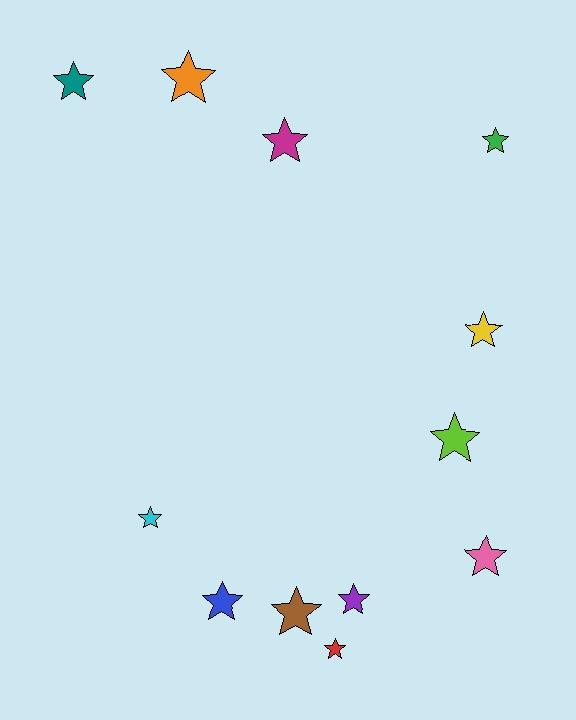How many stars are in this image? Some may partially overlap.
There are 12 stars.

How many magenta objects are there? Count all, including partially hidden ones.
There is 1 magenta object.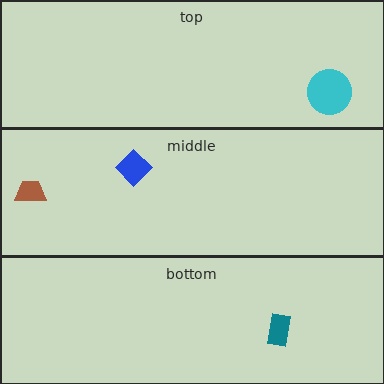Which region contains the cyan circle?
The top region.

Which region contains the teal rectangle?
The bottom region.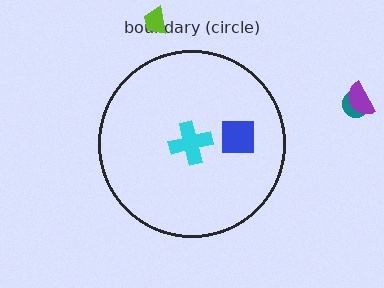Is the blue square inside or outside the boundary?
Inside.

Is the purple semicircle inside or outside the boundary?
Outside.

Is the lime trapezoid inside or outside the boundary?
Outside.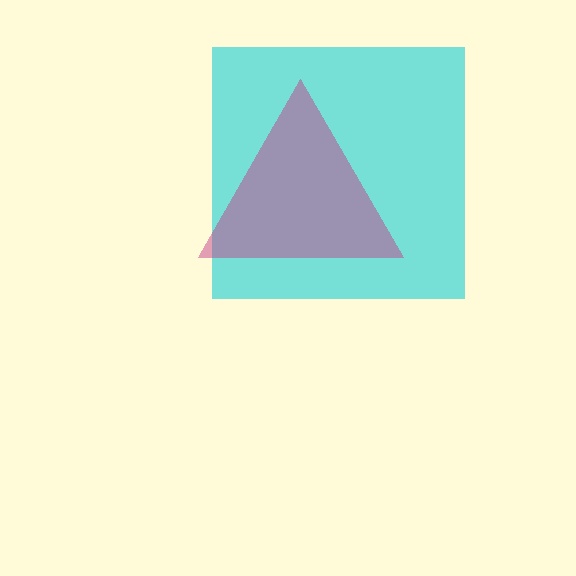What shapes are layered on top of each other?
The layered shapes are: a cyan square, a magenta triangle.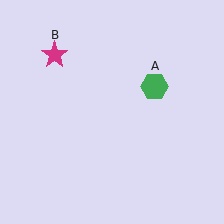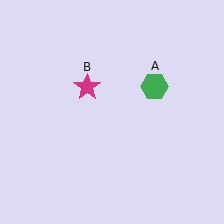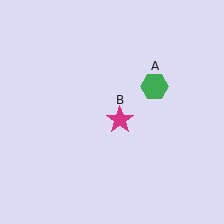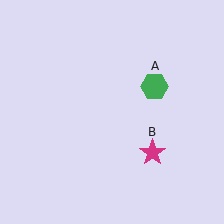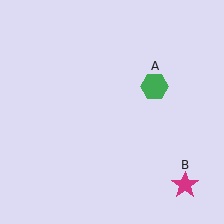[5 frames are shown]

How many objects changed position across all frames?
1 object changed position: magenta star (object B).